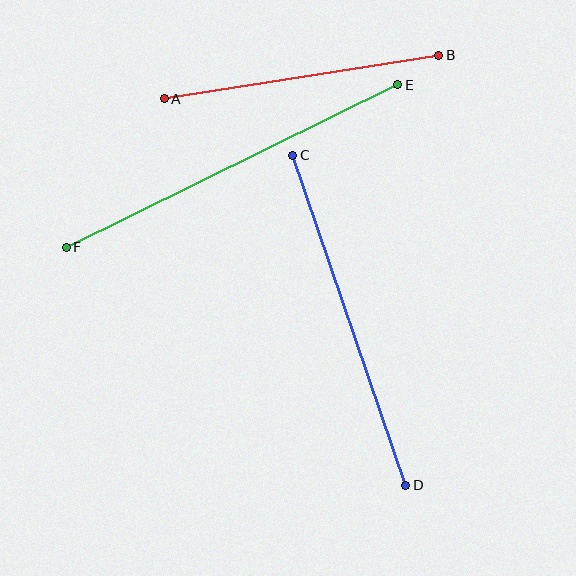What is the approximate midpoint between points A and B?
The midpoint is at approximately (302, 77) pixels.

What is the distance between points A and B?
The distance is approximately 278 pixels.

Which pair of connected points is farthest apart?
Points E and F are farthest apart.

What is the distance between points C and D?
The distance is approximately 349 pixels.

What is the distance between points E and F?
The distance is approximately 369 pixels.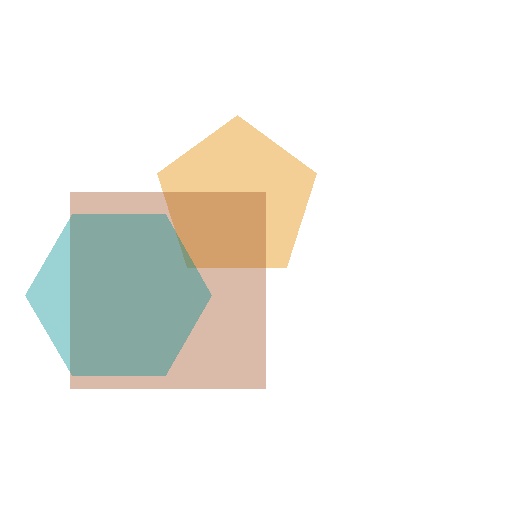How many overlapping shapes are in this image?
There are 3 overlapping shapes in the image.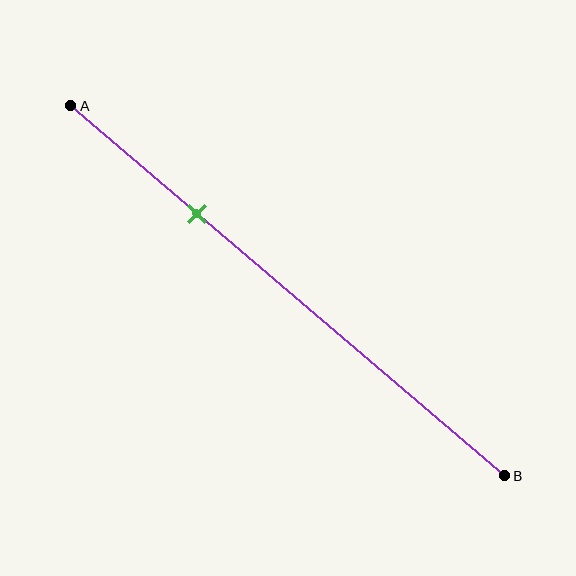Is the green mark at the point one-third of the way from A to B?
No, the mark is at about 30% from A, not at the 33% one-third point.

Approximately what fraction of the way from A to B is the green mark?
The green mark is approximately 30% of the way from A to B.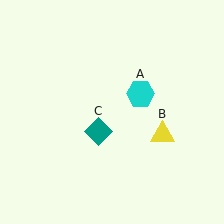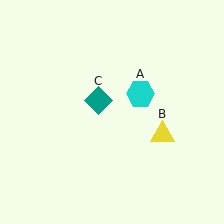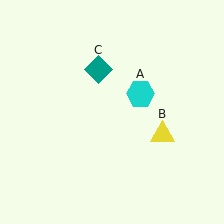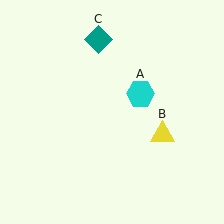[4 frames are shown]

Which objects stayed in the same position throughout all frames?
Cyan hexagon (object A) and yellow triangle (object B) remained stationary.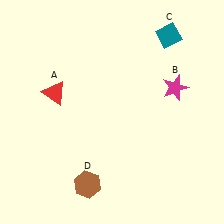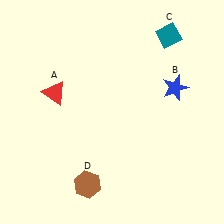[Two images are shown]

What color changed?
The star (B) changed from magenta in Image 1 to blue in Image 2.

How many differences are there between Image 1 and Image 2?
There is 1 difference between the two images.